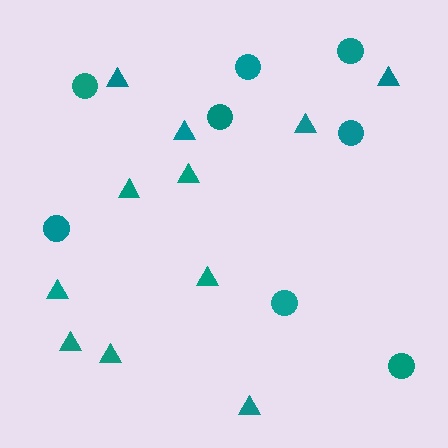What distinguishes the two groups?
There are 2 groups: one group of triangles (11) and one group of circles (8).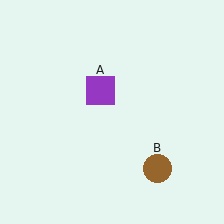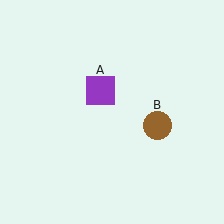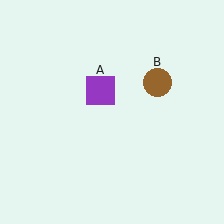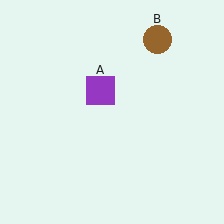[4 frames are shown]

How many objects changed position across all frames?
1 object changed position: brown circle (object B).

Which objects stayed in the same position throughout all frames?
Purple square (object A) remained stationary.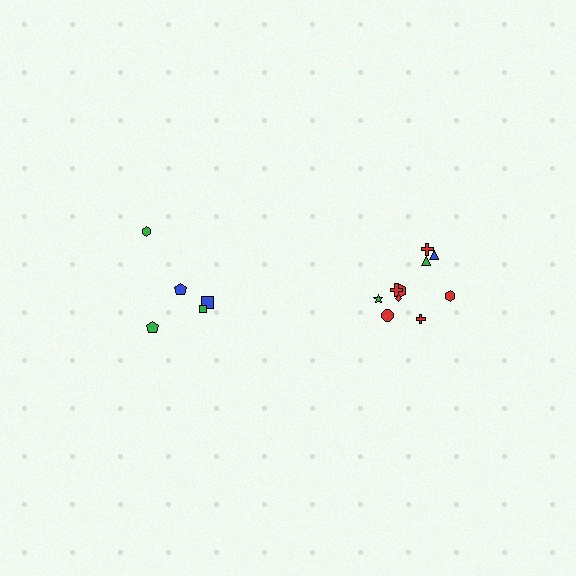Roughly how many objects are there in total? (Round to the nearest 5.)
Roughly 15 objects in total.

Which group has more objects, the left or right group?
The right group.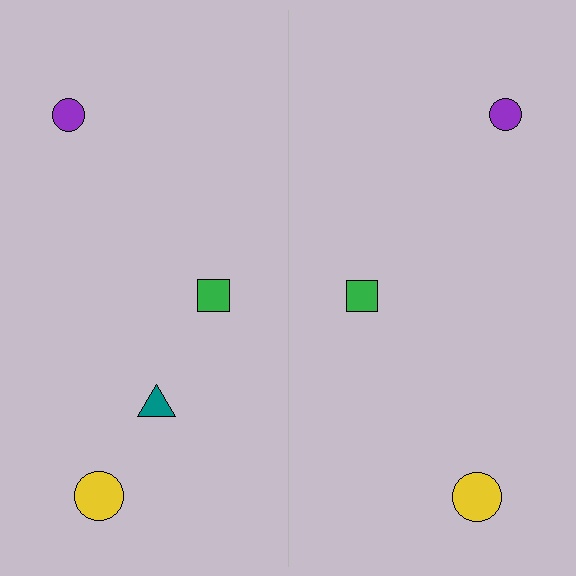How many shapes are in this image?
There are 7 shapes in this image.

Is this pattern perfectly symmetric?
No, the pattern is not perfectly symmetric. A teal triangle is missing from the right side.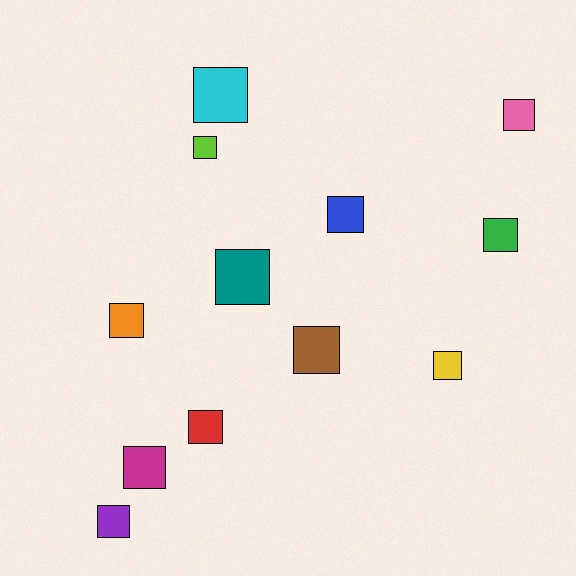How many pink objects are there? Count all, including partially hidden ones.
There is 1 pink object.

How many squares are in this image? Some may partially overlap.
There are 12 squares.